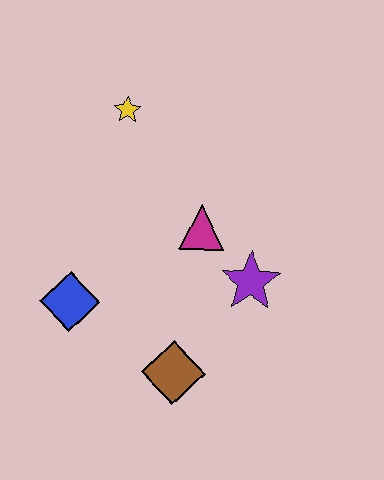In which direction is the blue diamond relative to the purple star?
The blue diamond is to the left of the purple star.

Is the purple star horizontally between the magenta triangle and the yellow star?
No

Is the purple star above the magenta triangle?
No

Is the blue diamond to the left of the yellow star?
Yes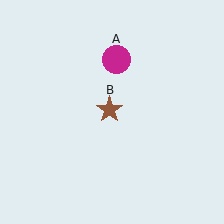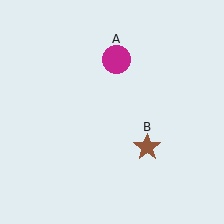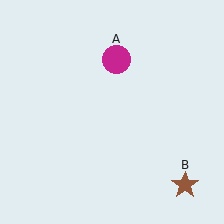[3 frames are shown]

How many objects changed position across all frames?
1 object changed position: brown star (object B).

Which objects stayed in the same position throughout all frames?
Magenta circle (object A) remained stationary.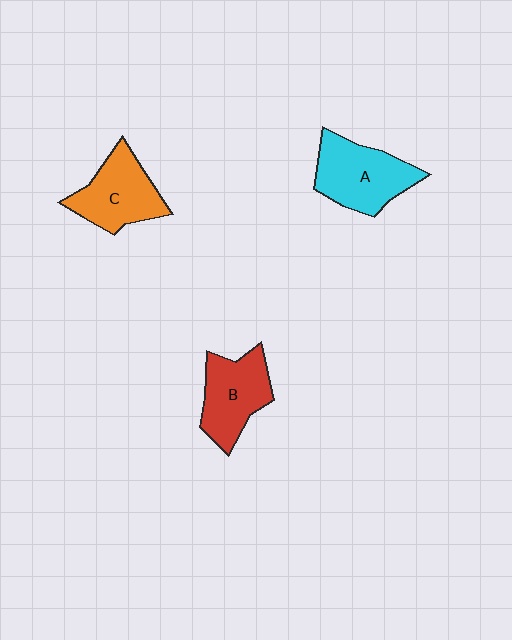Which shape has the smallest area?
Shape B (red).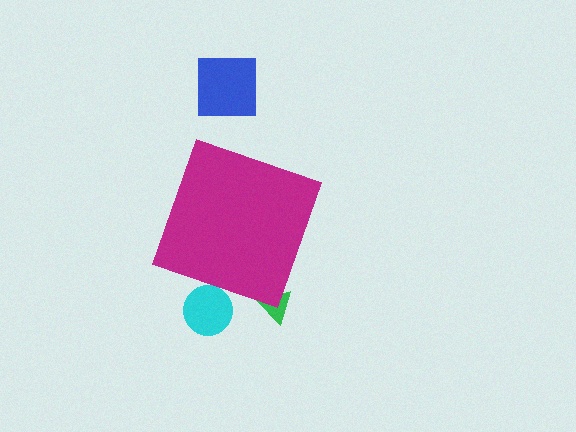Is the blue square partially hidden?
No, the blue square is fully visible.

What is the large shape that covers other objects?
A magenta diamond.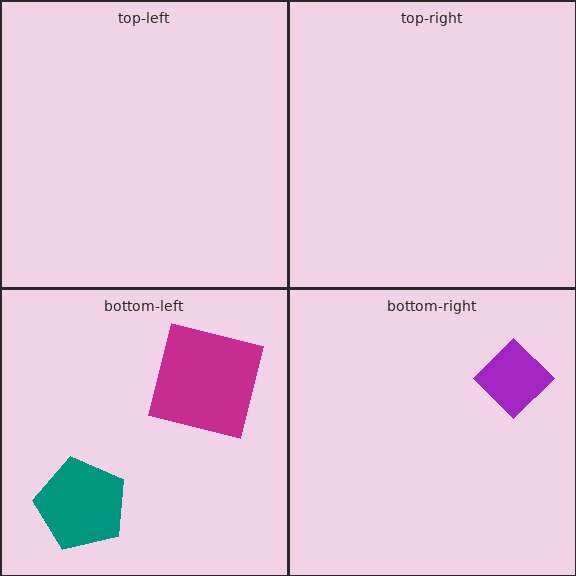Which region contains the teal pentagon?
The bottom-left region.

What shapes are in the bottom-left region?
The magenta square, the teal pentagon.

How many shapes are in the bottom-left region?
2.